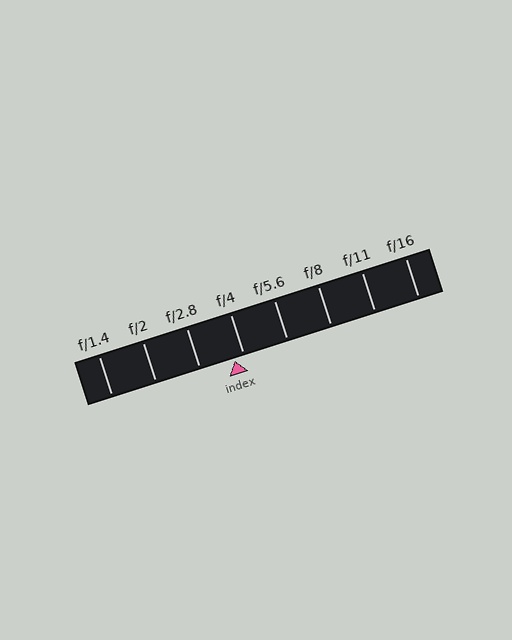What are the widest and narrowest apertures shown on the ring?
The widest aperture shown is f/1.4 and the narrowest is f/16.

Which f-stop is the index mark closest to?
The index mark is closest to f/4.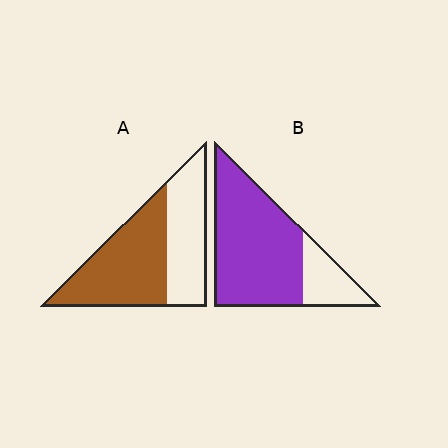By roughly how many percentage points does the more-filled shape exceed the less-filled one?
By roughly 20 percentage points (B over A).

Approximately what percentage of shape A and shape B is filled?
A is approximately 60% and B is approximately 80%.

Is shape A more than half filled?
Yes.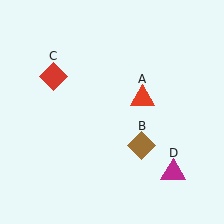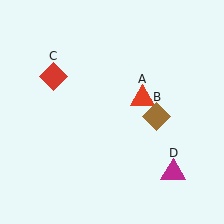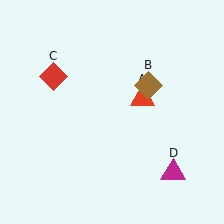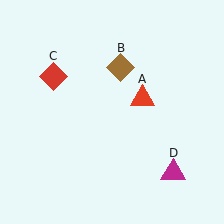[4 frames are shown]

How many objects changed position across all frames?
1 object changed position: brown diamond (object B).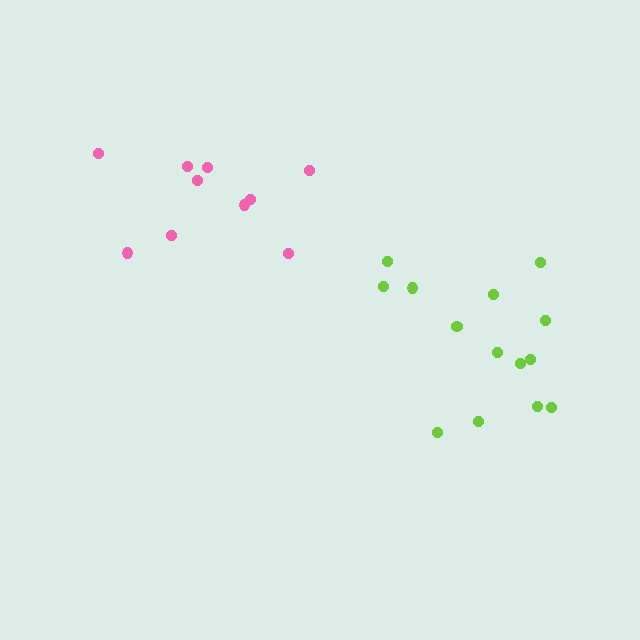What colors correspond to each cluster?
The clusters are colored: pink, lime.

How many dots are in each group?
Group 1: 10 dots, Group 2: 14 dots (24 total).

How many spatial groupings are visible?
There are 2 spatial groupings.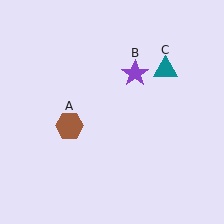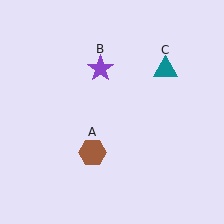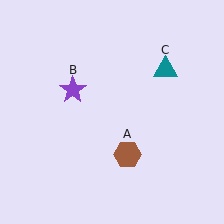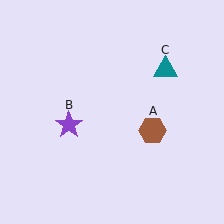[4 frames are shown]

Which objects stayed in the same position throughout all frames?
Teal triangle (object C) remained stationary.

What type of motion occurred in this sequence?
The brown hexagon (object A), purple star (object B) rotated counterclockwise around the center of the scene.